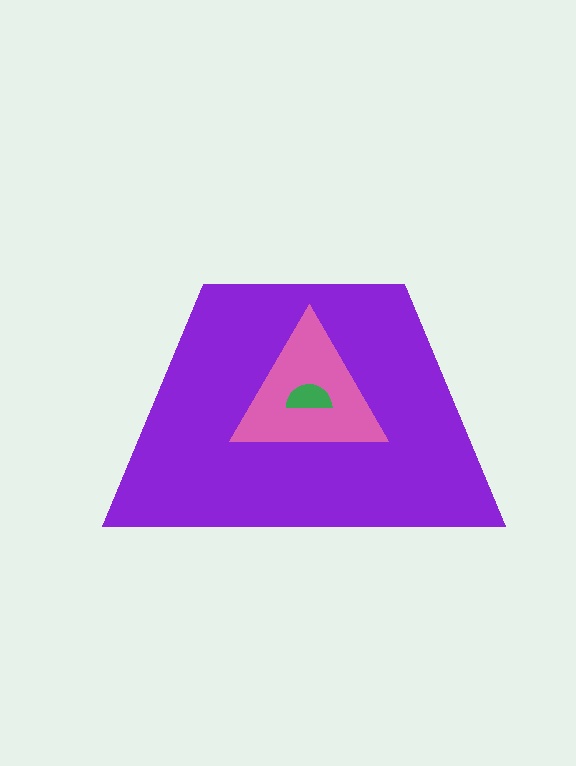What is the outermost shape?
The purple trapezoid.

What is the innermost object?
The green semicircle.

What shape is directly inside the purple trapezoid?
The pink triangle.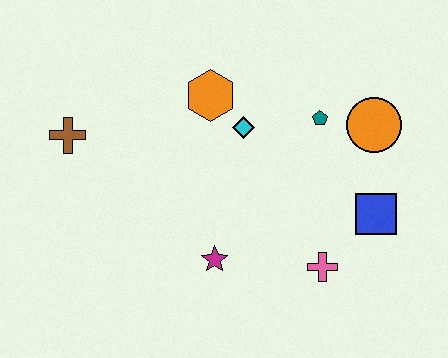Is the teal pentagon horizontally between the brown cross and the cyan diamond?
No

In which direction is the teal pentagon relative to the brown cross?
The teal pentagon is to the right of the brown cross.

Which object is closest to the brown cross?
The orange hexagon is closest to the brown cross.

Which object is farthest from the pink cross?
The brown cross is farthest from the pink cross.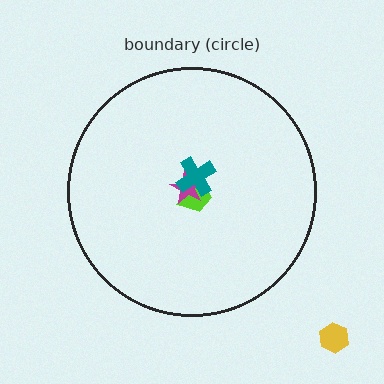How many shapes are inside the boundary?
3 inside, 1 outside.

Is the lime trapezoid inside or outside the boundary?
Inside.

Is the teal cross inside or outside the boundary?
Inside.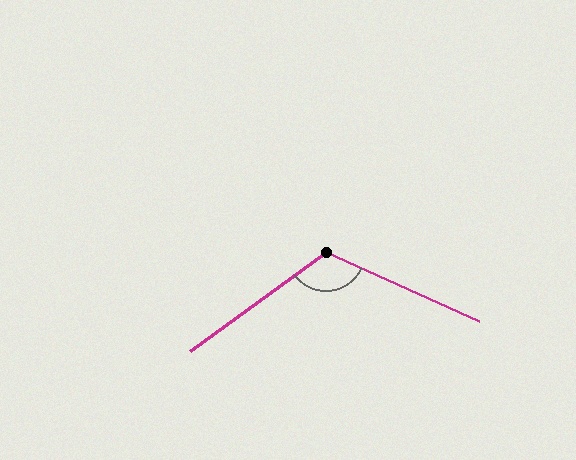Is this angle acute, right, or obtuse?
It is obtuse.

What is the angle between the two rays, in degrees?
Approximately 120 degrees.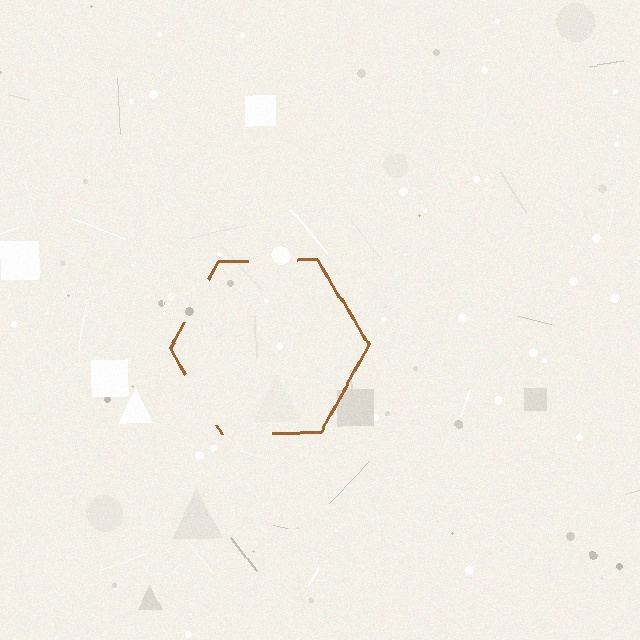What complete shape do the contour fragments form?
The contour fragments form a hexagon.